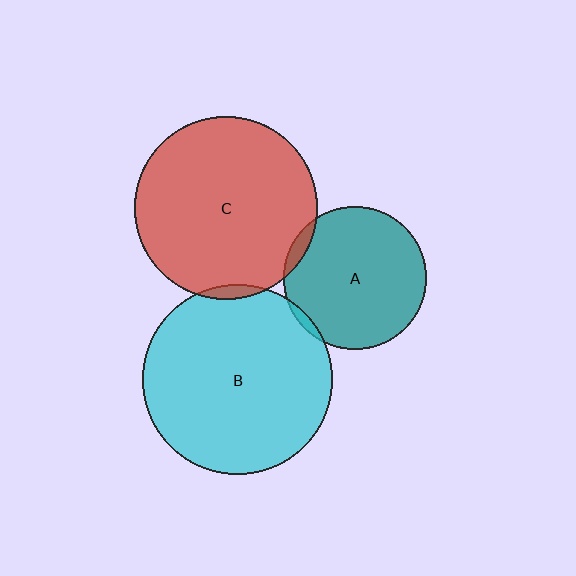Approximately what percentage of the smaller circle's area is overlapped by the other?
Approximately 5%.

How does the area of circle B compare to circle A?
Approximately 1.8 times.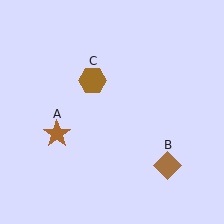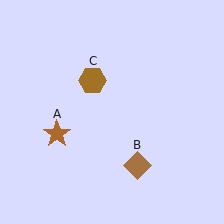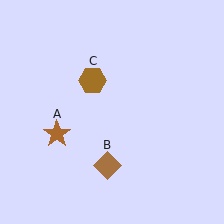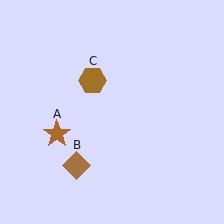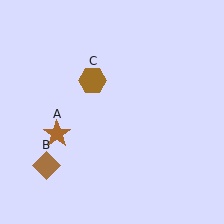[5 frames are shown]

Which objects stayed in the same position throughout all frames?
Brown star (object A) and brown hexagon (object C) remained stationary.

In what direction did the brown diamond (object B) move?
The brown diamond (object B) moved left.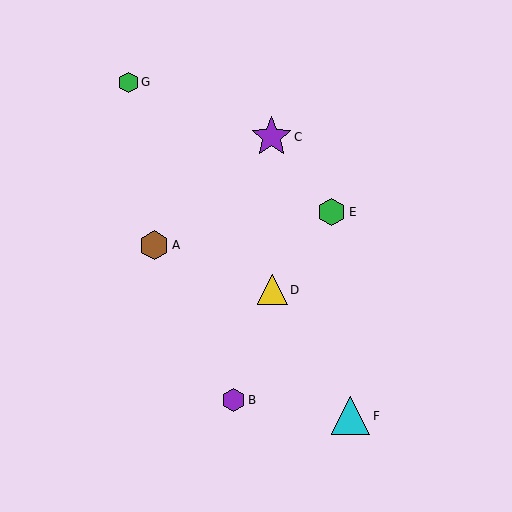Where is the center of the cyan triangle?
The center of the cyan triangle is at (351, 416).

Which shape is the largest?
The purple star (labeled C) is the largest.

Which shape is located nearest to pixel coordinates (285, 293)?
The yellow triangle (labeled D) at (272, 290) is nearest to that location.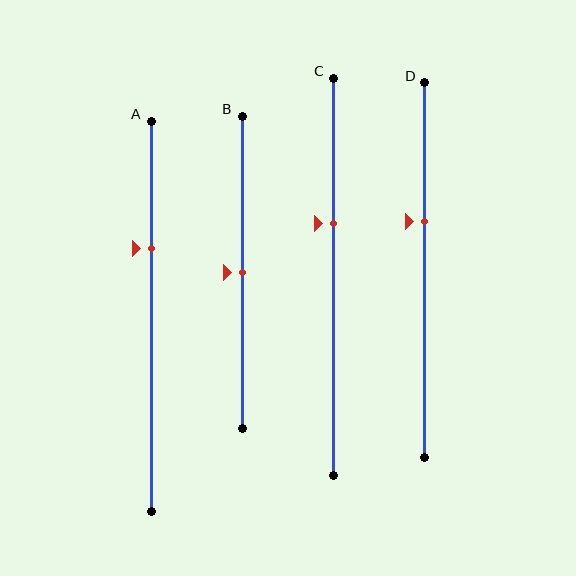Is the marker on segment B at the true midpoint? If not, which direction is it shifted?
Yes, the marker on segment B is at the true midpoint.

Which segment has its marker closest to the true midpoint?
Segment B has its marker closest to the true midpoint.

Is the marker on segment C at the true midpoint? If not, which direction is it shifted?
No, the marker on segment C is shifted upward by about 13% of the segment length.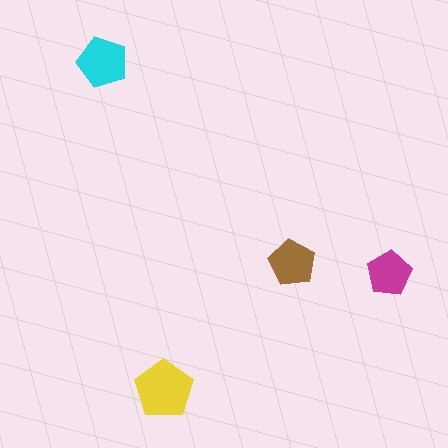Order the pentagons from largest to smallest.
the yellow one, the cyan one, the brown one, the magenta one.